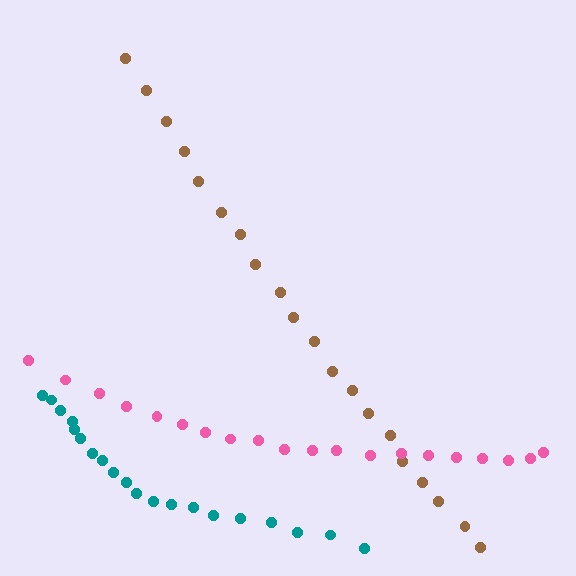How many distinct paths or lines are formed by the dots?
There are 3 distinct paths.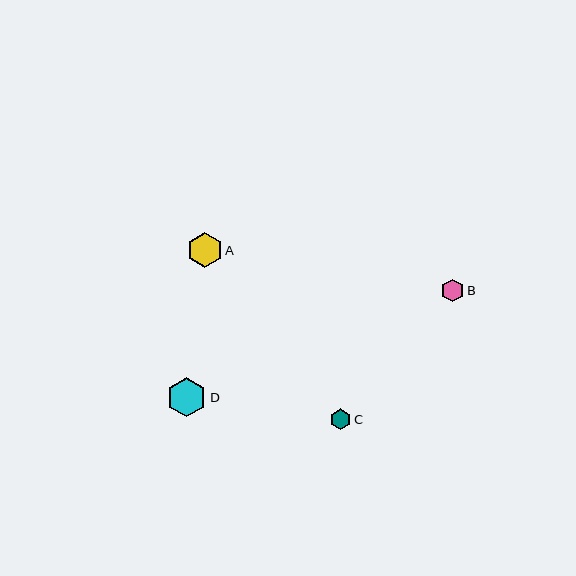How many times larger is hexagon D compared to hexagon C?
Hexagon D is approximately 1.9 times the size of hexagon C.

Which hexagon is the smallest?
Hexagon C is the smallest with a size of approximately 21 pixels.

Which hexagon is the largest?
Hexagon D is the largest with a size of approximately 39 pixels.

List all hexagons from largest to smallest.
From largest to smallest: D, A, B, C.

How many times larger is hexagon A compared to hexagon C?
Hexagon A is approximately 1.7 times the size of hexagon C.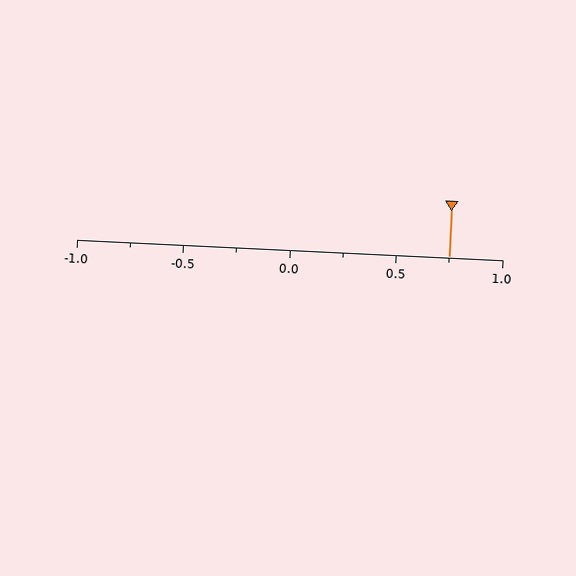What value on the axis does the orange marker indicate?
The marker indicates approximately 0.75.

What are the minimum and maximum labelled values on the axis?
The axis runs from -1.0 to 1.0.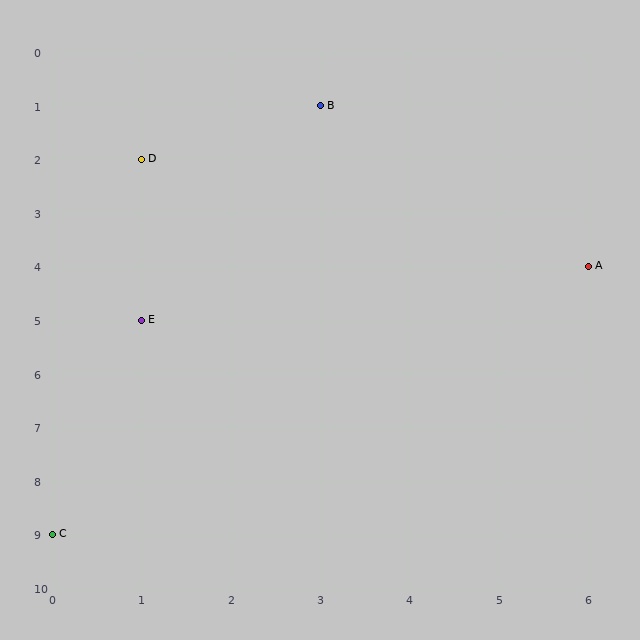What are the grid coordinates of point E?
Point E is at grid coordinates (1, 5).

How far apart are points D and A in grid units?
Points D and A are 5 columns and 2 rows apart (about 5.4 grid units diagonally).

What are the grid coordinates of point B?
Point B is at grid coordinates (3, 1).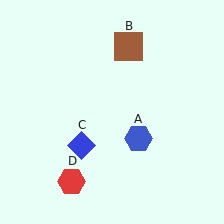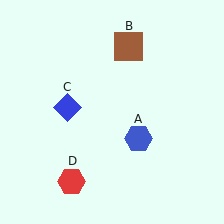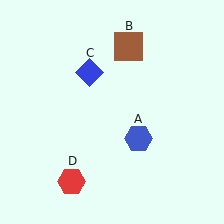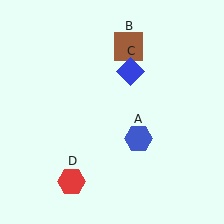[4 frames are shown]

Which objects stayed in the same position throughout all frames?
Blue hexagon (object A) and brown square (object B) and red hexagon (object D) remained stationary.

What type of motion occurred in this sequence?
The blue diamond (object C) rotated clockwise around the center of the scene.